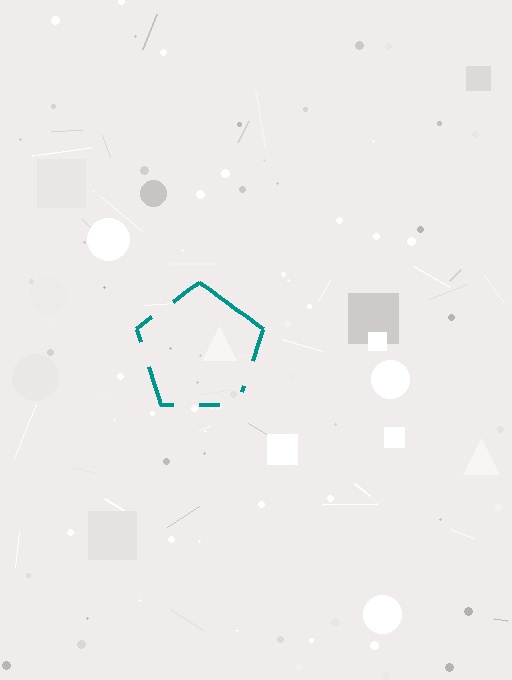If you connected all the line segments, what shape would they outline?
They would outline a pentagon.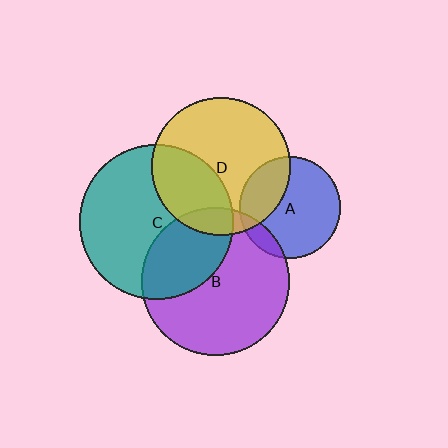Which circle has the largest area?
Circle C (teal).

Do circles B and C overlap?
Yes.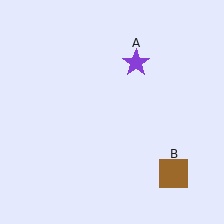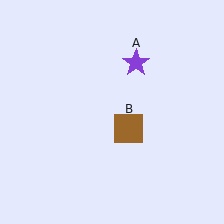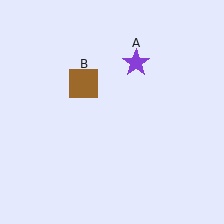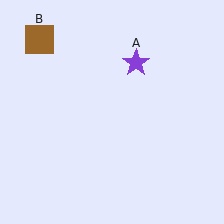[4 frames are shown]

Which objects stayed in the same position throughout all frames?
Purple star (object A) remained stationary.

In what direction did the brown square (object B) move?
The brown square (object B) moved up and to the left.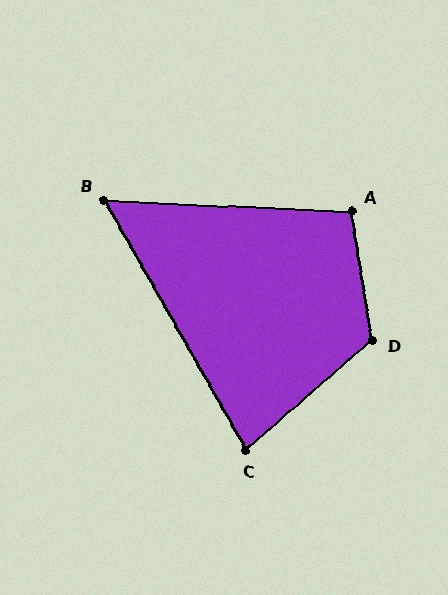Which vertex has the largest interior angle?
D, at approximately 122 degrees.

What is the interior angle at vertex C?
Approximately 79 degrees (acute).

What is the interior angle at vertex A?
Approximately 101 degrees (obtuse).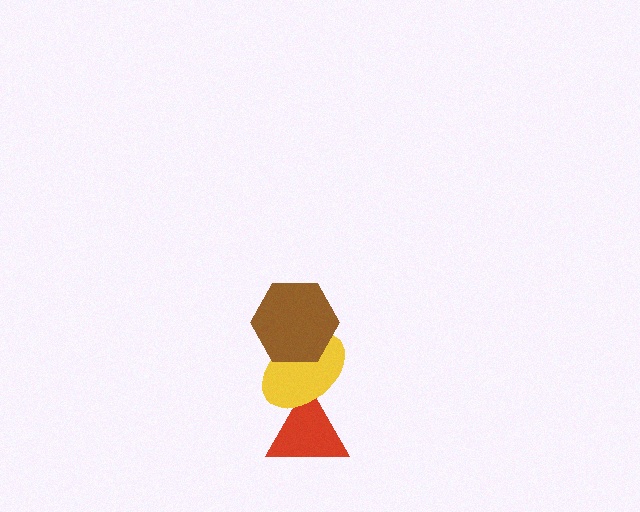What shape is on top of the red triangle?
The yellow ellipse is on top of the red triangle.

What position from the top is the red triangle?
The red triangle is 3rd from the top.